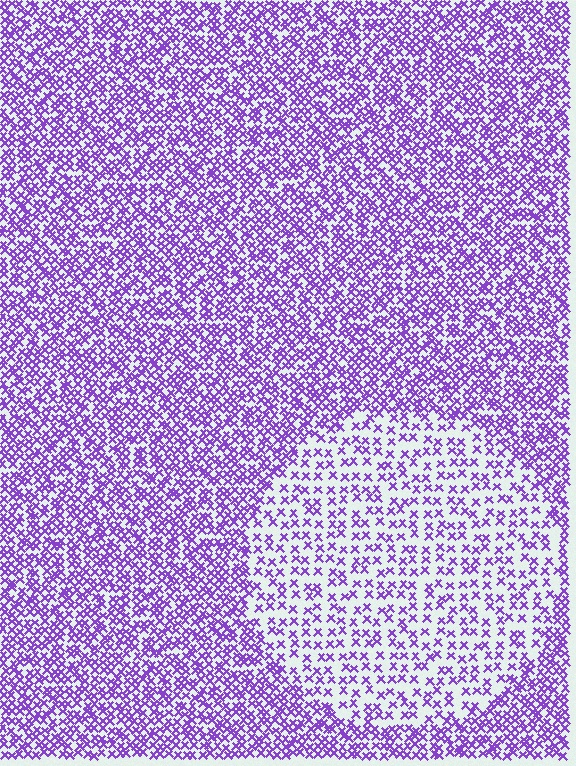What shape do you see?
I see a circle.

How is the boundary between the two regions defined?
The boundary is defined by a change in element density (approximately 2.1x ratio). All elements are the same color, size, and shape.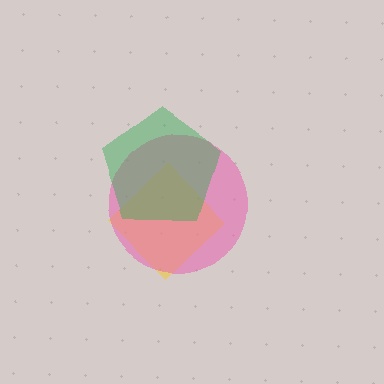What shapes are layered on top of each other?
The layered shapes are: a yellow diamond, a pink circle, a green pentagon.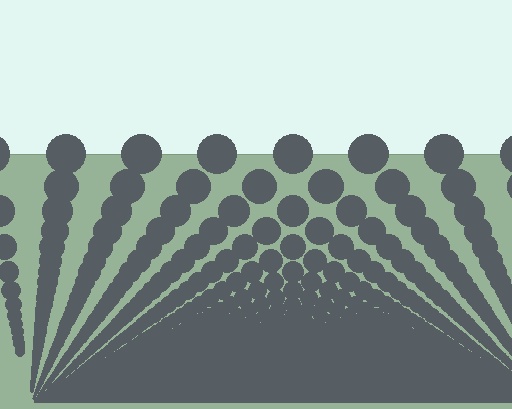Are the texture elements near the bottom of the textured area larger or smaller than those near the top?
Smaller. The gradient is inverted — elements near the bottom are smaller and denser.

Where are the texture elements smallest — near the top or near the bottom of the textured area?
Near the bottom.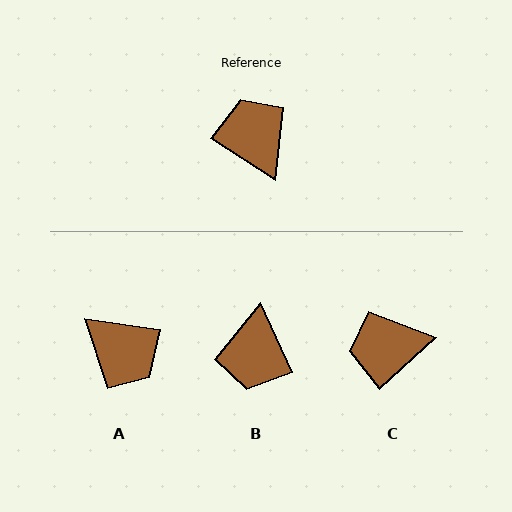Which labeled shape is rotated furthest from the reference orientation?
A, about 155 degrees away.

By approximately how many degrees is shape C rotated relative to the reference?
Approximately 75 degrees counter-clockwise.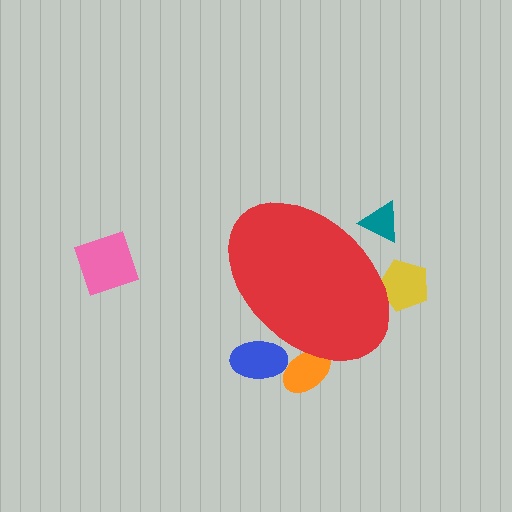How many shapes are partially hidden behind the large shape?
4 shapes are partially hidden.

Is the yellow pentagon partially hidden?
Yes, the yellow pentagon is partially hidden behind the red ellipse.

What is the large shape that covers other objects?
A red ellipse.